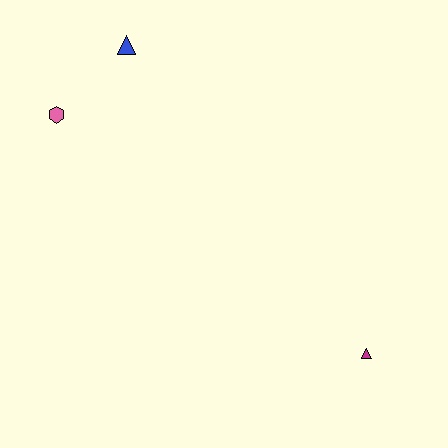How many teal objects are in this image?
There are no teal objects.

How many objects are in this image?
There are 3 objects.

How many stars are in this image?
There are no stars.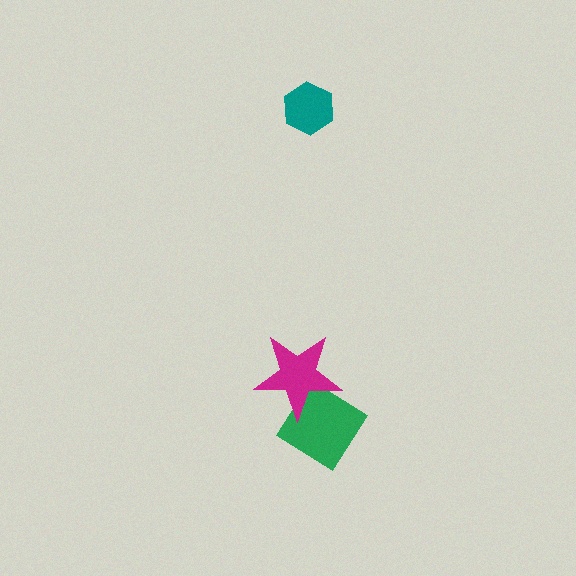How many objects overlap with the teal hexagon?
0 objects overlap with the teal hexagon.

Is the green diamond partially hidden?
Yes, it is partially covered by another shape.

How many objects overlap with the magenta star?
1 object overlaps with the magenta star.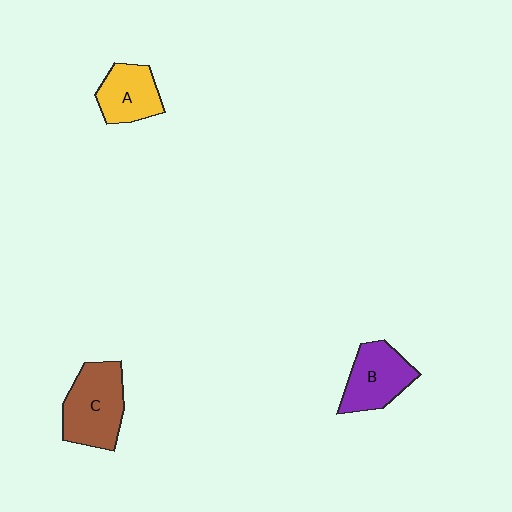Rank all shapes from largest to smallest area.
From largest to smallest: C (brown), B (purple), A (yellow).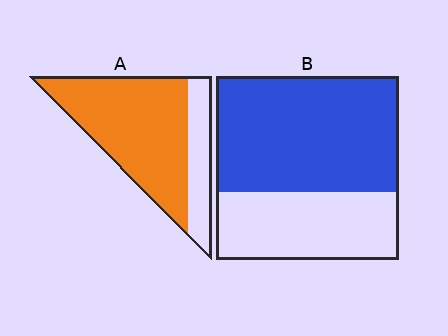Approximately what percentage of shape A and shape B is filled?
A is approximately 75% and B is approximately 65%.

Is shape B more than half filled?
Yes.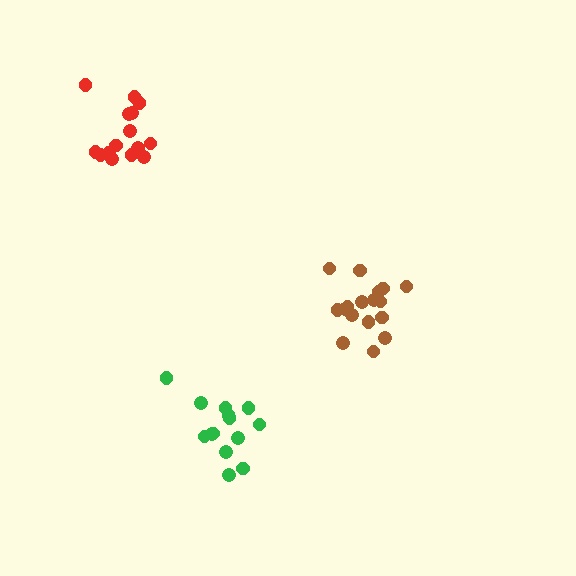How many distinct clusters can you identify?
There are 3 distinct clusters.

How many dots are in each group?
Group 1: 17 dots, Group 2: 15 dots, Group 3: 14 dots (46 total).